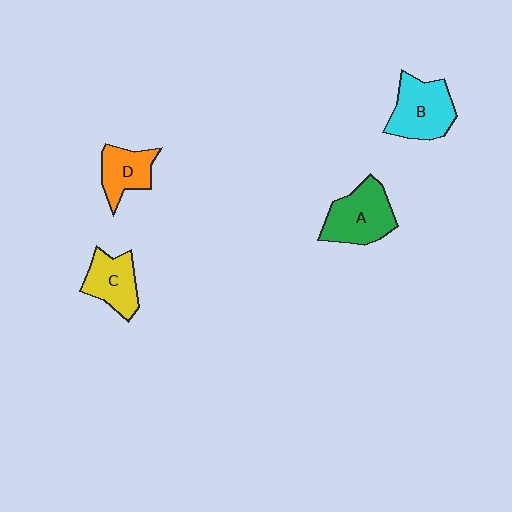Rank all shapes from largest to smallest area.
From largest to smallest: A (green), B (cyan), C (yellow), D (orange).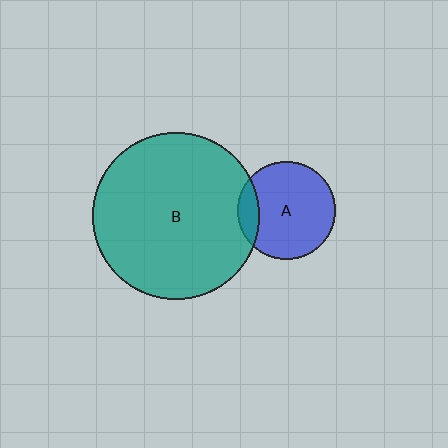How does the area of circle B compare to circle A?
Approximately 2.9 times.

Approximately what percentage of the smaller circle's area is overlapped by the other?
Approximately 15%.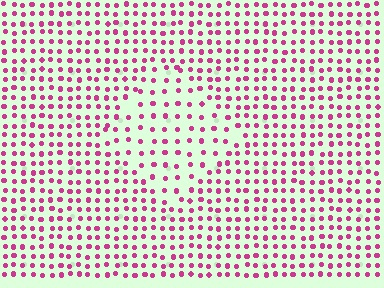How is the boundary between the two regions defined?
The boundary is defined by a change in element density (approximately 1.7x ratio). All elements are the same color, size, and shape.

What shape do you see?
I see a diamond.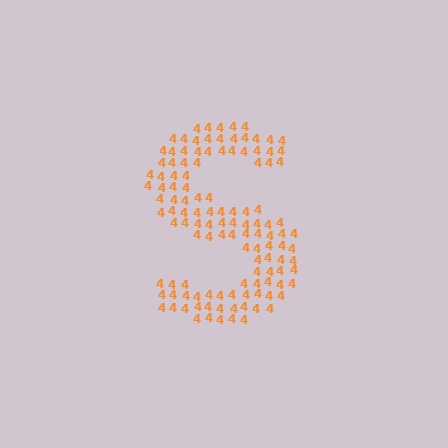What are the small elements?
The small elements are digit 4's.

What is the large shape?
The large shape is the letter S.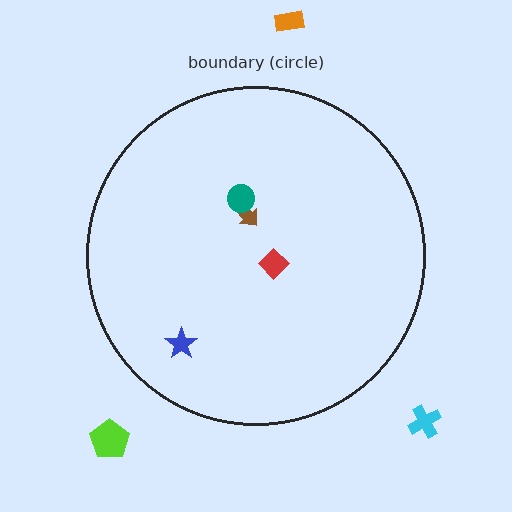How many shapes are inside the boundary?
4 inside, 3 outside.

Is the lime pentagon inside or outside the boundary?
Outside.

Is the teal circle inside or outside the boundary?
Inside.